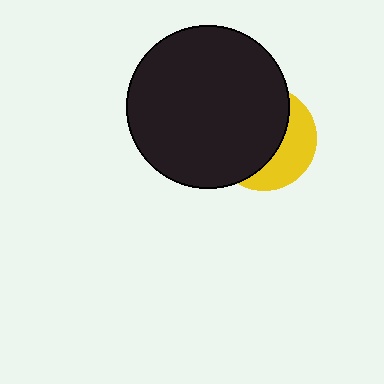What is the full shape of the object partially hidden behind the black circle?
The partially hidden object is a yellow circle.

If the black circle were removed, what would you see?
You would see the complete yellow circle.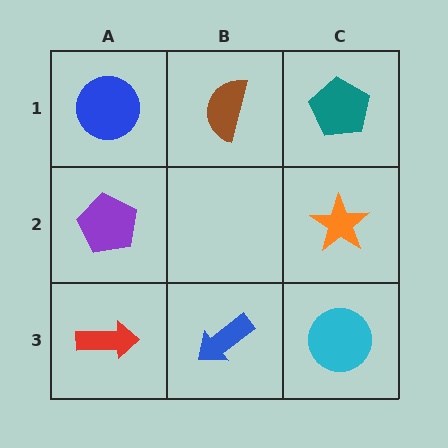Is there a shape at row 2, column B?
No, that cell is empty.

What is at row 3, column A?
A red arrow.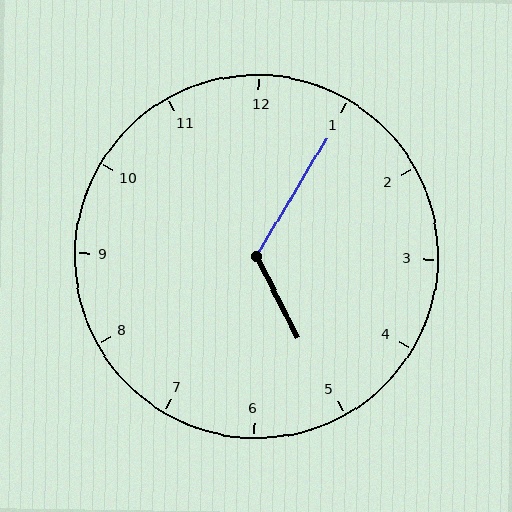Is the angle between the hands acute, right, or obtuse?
It is obtuse.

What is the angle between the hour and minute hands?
Approximately 122 degrees.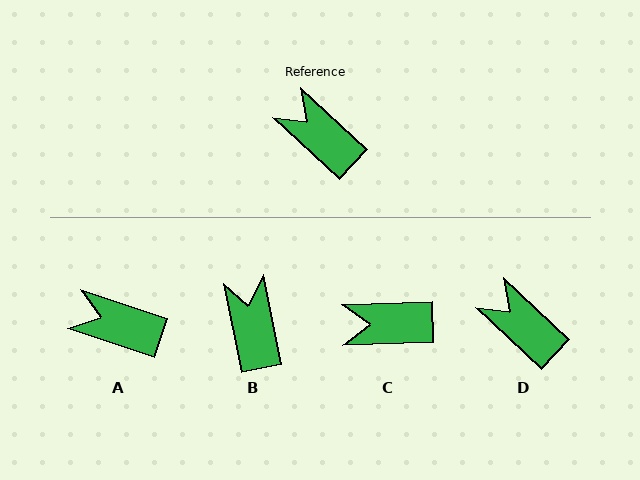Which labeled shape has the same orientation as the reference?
D.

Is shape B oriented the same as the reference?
No, it is off by about 35 degrees.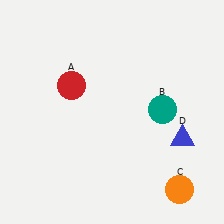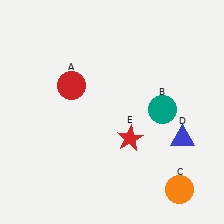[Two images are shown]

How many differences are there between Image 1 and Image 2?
There is 1 difference between the two images.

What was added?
A red star (E) was added in Image 2.